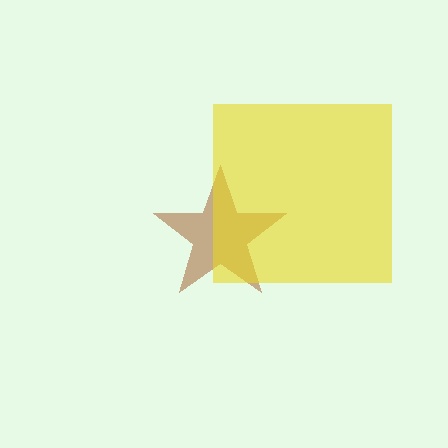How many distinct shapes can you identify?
There are 2 distinct shapes: a brown star, a yellow square.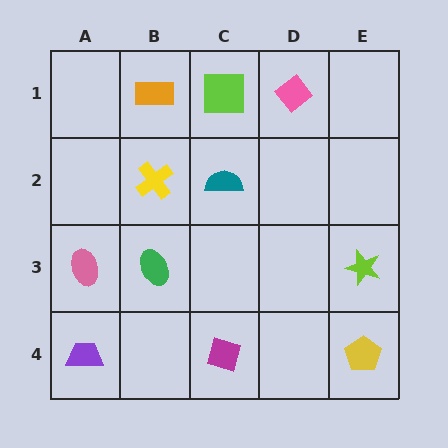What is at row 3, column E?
A lime star.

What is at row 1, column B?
An orange rectangle.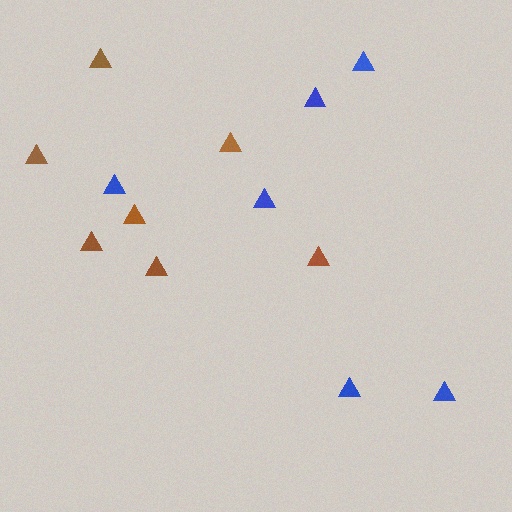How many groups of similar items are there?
There are 2 groups: one group of brown triangles (7) and one group of blue triangles (6).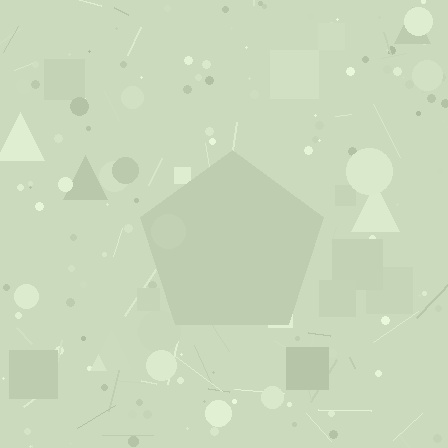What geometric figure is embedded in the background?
A pentagon is embedded in the background.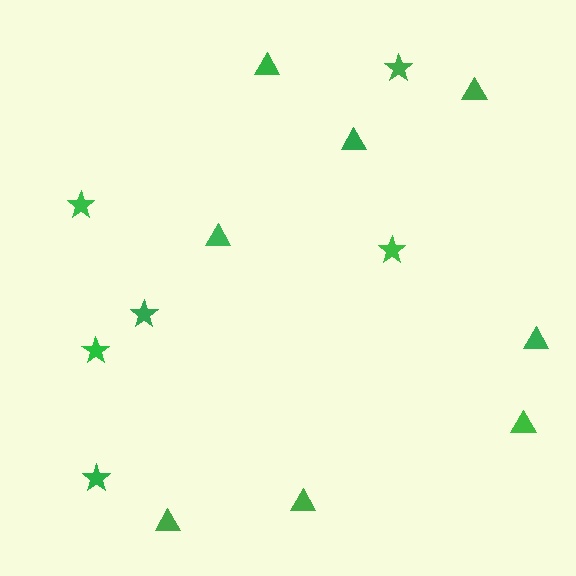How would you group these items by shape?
There are 2 groups: one group of triangles (8) and one group of stars (6).